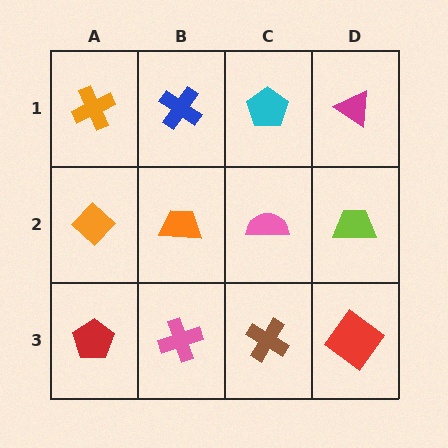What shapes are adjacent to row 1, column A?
An orange diamond (row 2, column A), a blue cross (row 1, column B).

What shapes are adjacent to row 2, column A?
An orange cross (row 1, column A), a red pentagon (row 3, column A), an orange trapezoid (row 2, column B).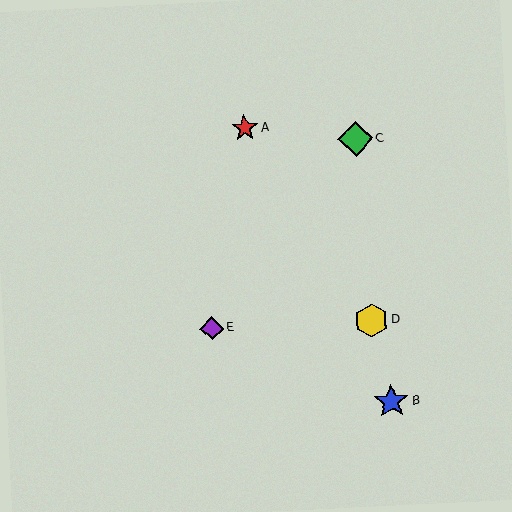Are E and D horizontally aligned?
Yes, both are at y≈328.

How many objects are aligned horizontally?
2 objects (D, E) are aligned horizontally.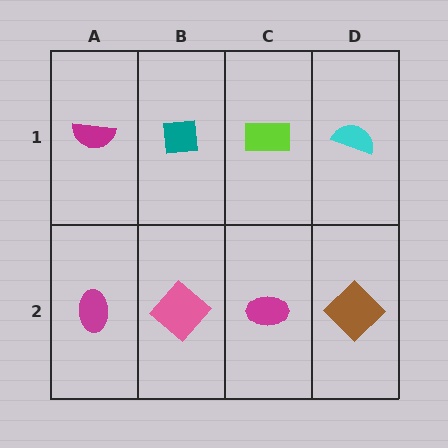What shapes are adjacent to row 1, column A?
A magenta ellipse (row 2, column A), a teal square (row 1, column B).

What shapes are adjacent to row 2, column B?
A teal square (row 1, column B), a magenta ellipse (row 2, column A), a magenta ellipse (row 2, column C).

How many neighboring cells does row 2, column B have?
3.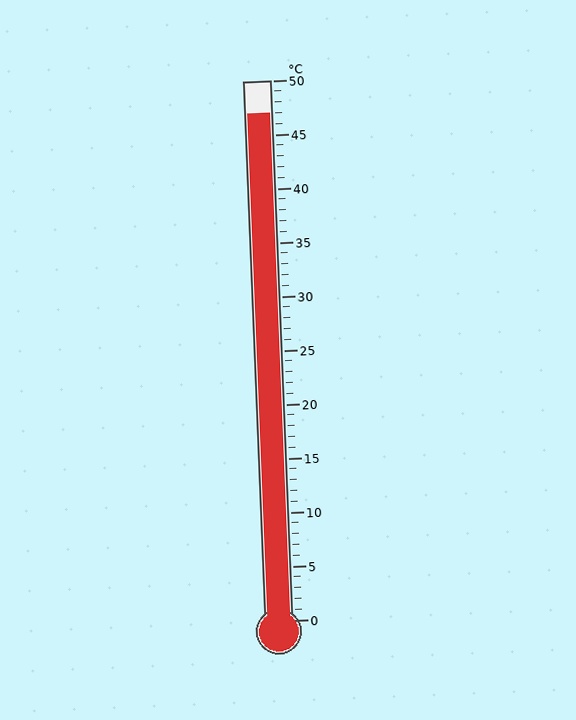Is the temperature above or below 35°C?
The temperature is above 35°C.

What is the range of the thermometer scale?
The thermometer scale ranges from 0°C to 50°C.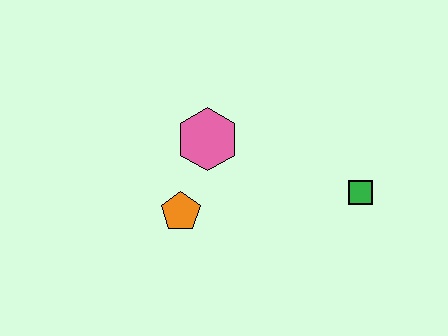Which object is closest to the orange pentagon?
The pink hexagon is closest to the orange pentagon.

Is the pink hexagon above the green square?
Yes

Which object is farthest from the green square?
The orange pentagon is farthest from the green square.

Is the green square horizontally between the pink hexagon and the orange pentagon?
No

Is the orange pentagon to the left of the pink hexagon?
Yes